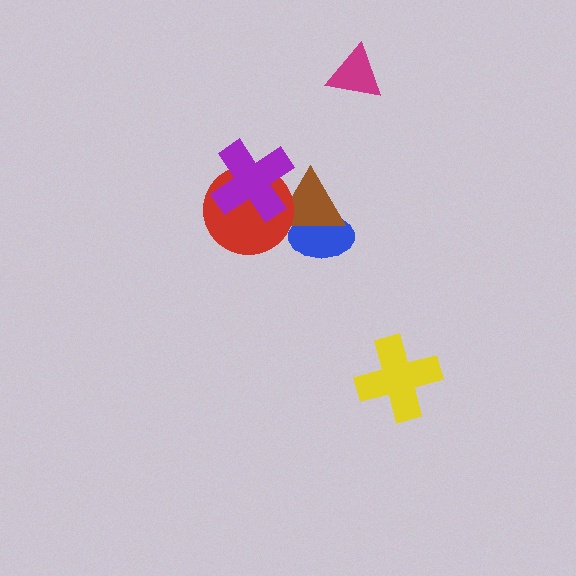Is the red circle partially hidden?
Yes, it is partially covered by another shape.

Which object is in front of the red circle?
The purple cross is in front of the red circle.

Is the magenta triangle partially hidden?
No, no other shape covers it.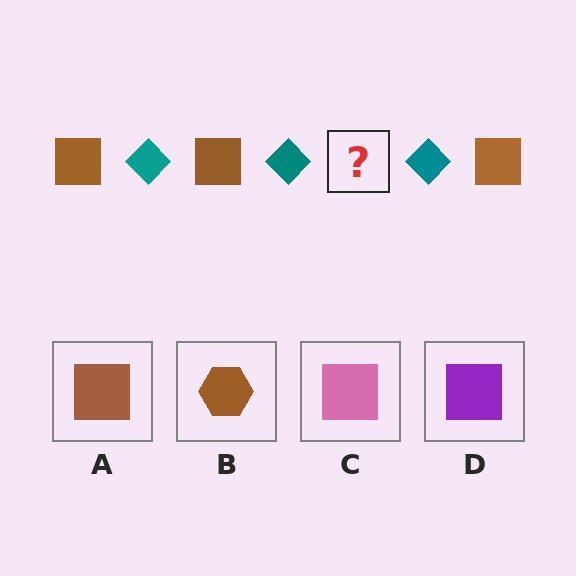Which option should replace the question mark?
Option A.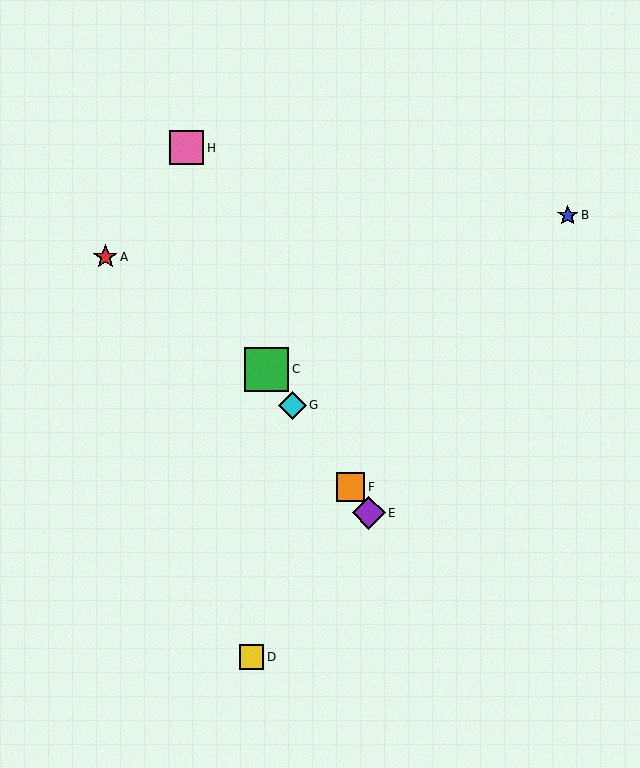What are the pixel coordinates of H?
Object H is at (187, 148).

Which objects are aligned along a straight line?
Objects C, E, F, G are aligned along a straight line.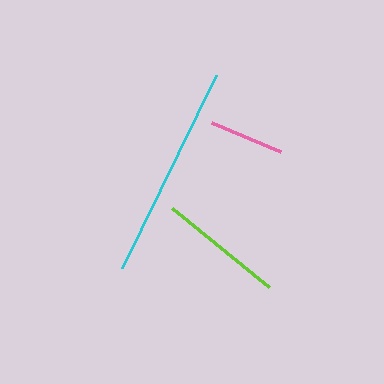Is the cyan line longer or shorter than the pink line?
The cyan line is longer than the pink line.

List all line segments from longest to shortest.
From longest to shortest: cyan, lime, pink.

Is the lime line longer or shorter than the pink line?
The lime line is longer than the pink line.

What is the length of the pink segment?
The pink segment is approximately 74 pixels long.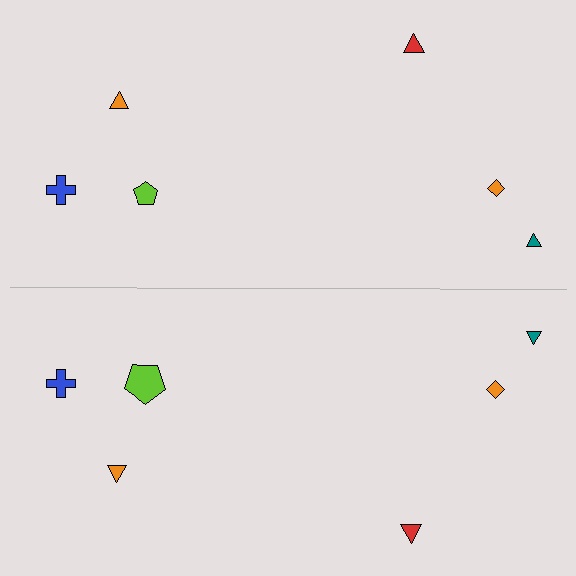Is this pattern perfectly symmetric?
No, the pattern is not perfectly symmetric. The lime pentagon on the bottom side has a different size than its mirror counterpart.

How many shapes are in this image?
There are 12 shapes in this image.